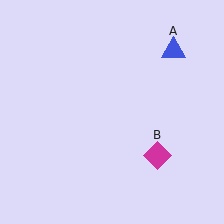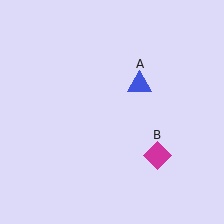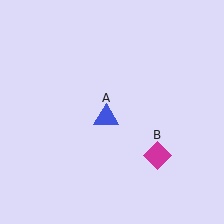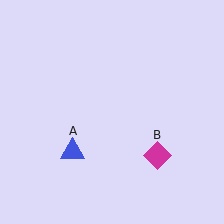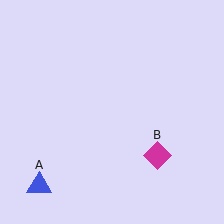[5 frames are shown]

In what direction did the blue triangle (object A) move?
The blue triangle (object A) moved down and to the left.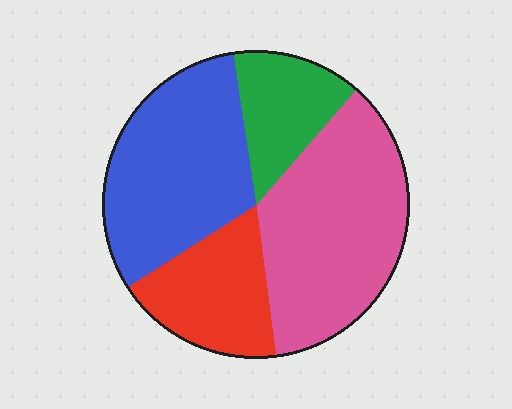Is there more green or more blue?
Blue.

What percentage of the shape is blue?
Blue covers 32% of the shape.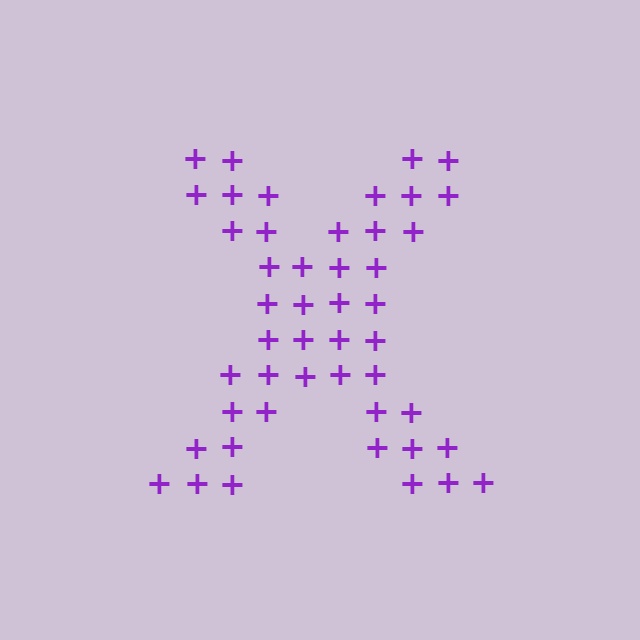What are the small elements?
The small elements are plus signs.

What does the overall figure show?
The overall figure shows the letter X.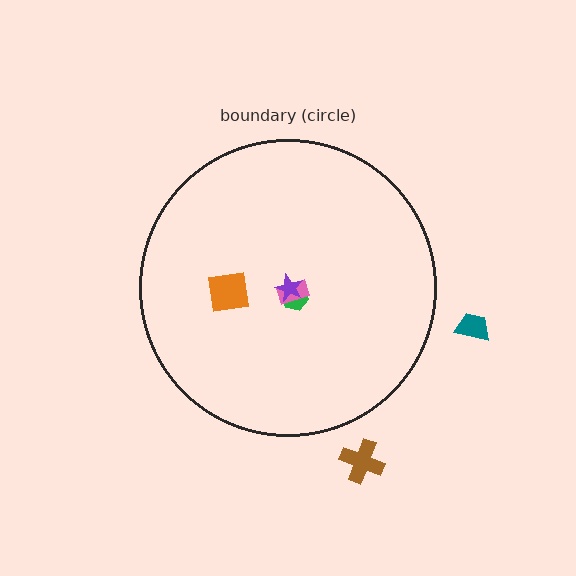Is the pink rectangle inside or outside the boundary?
Inside.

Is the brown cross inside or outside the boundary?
Outside.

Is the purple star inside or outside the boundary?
Inside.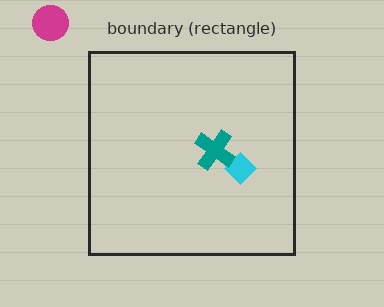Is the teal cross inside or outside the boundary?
Inside.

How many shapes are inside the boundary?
2 inside, 1 outside.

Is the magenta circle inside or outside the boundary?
Outside.